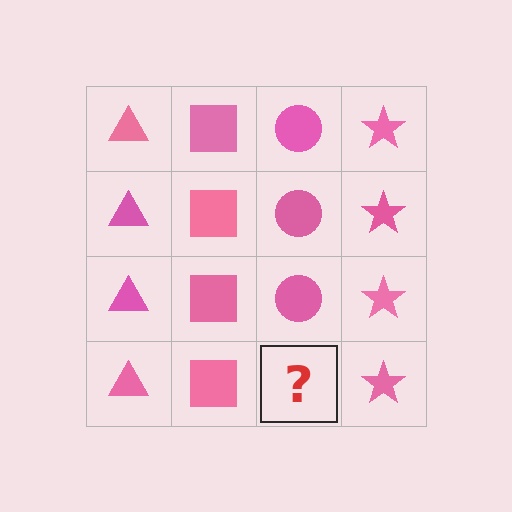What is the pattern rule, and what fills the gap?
The rule is that each column has a consistent shape. The gap should be filled with a pink circle.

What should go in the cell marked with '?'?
The missing cell should contain a pink circle.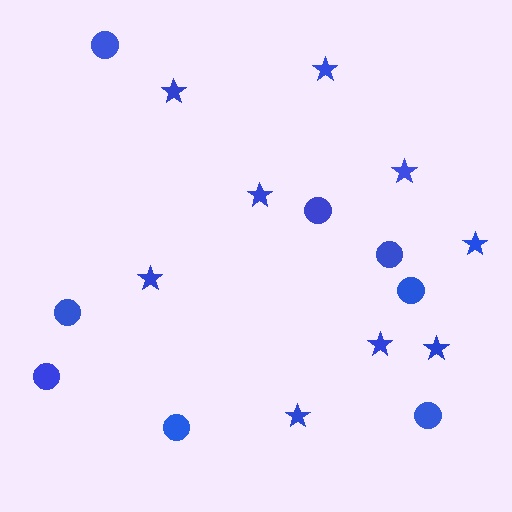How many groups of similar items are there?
There are 2 groups: one group of circles (8) and one group of stars (9).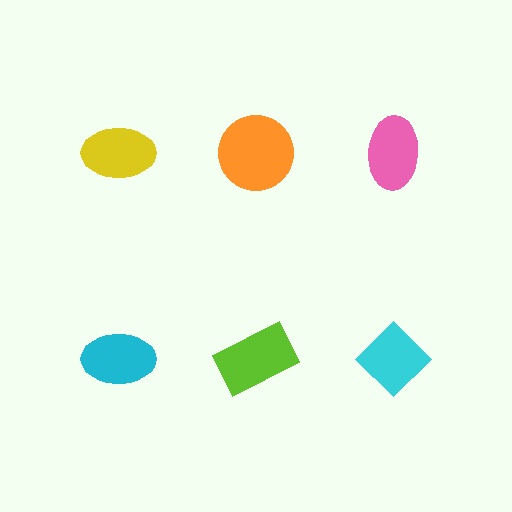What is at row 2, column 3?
A cyan diamond.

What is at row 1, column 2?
An orange circle.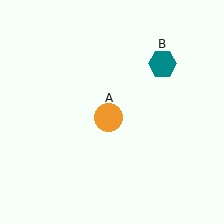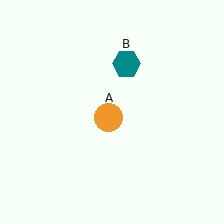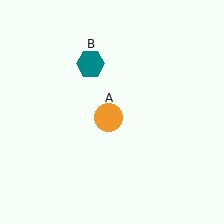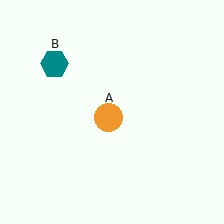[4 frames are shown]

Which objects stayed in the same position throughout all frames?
Orange circle (object A) remained stationary.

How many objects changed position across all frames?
1 object changed position: teal hexagon (object B).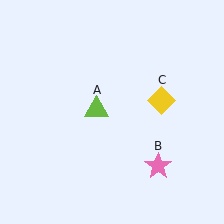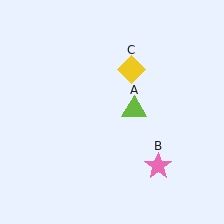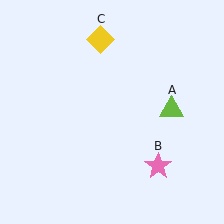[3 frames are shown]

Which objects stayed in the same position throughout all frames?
Pink star (object B) remained stationary.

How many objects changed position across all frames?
2 objects changed position: lime triangle (object A), yellow diamond (object C).